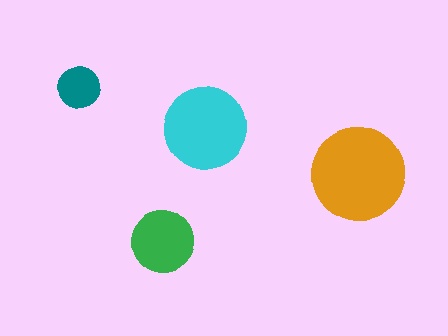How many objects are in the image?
There are 4 objects in the image.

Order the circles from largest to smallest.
the orange one, the cyan one, the green one, the teal one.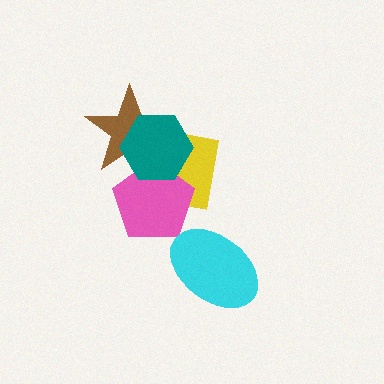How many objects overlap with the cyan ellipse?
0 objects overlap with the cyan ellipse.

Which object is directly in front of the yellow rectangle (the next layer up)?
The pink pentagon is directly in front of the yellow rectangle.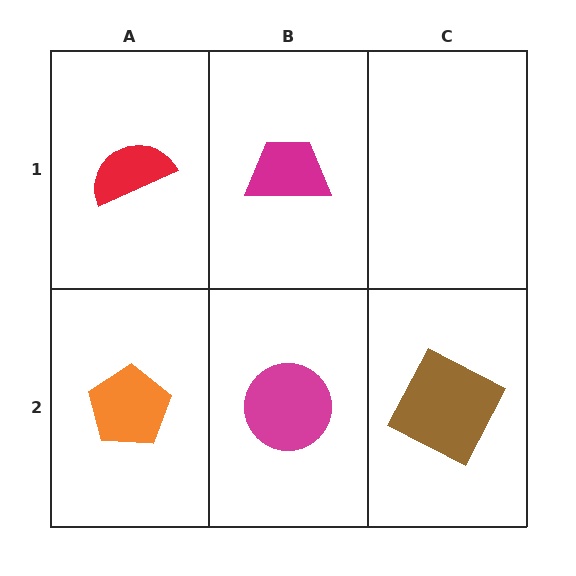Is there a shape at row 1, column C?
No, that cell is empty.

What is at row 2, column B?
A magenta circle.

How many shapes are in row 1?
2 shapes.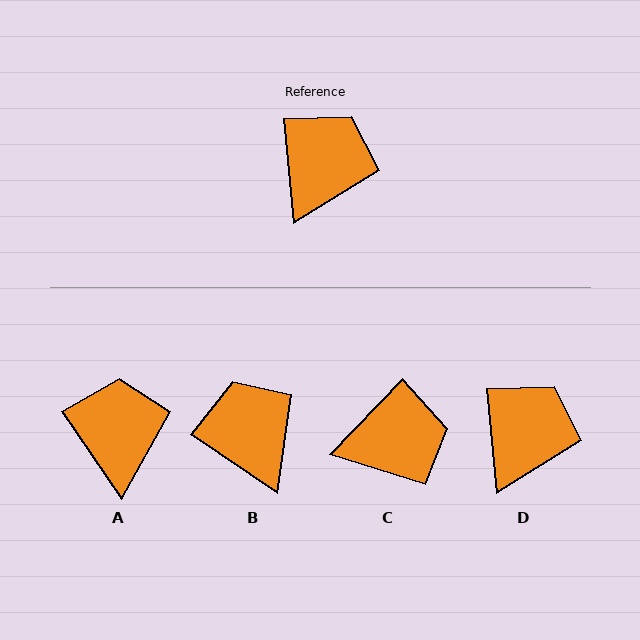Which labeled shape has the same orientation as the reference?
D.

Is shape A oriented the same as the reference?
No, it is off by about 29 degrees.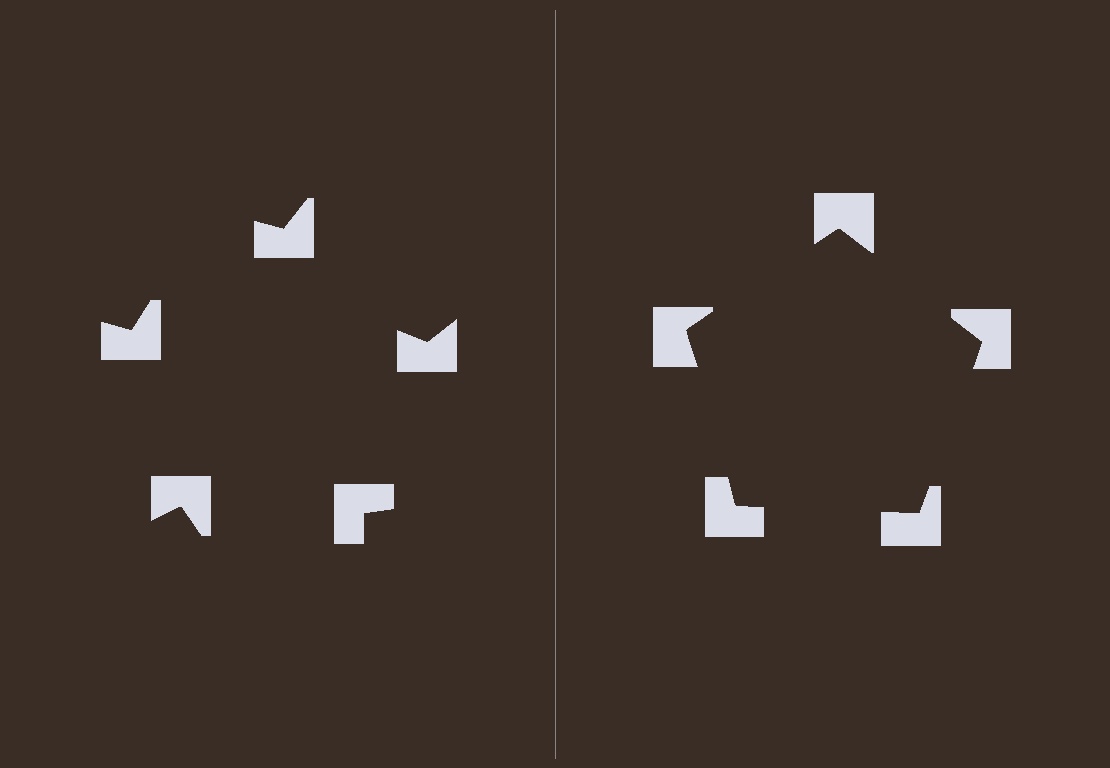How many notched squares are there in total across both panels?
10 — 5 on each side.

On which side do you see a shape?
An illusory pentagon appears on the right side. On the left side the wedge cuts are rotated, so no coherent shape forms.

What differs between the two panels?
The notched squares are positioned identically on both sides; only the wedge orientations differ. On the right they align to a pentagon; on the left they are misaligned.